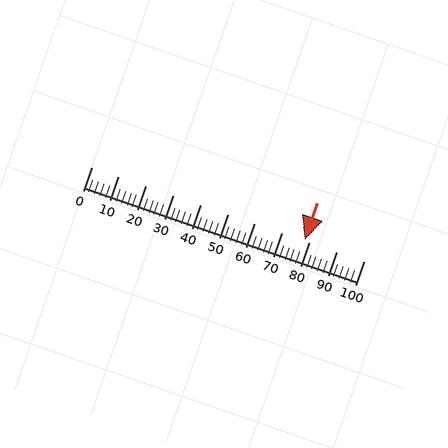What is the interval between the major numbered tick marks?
The major tick marks are spaced 10 units apart.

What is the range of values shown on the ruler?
The ruler shows values from 0 to 100.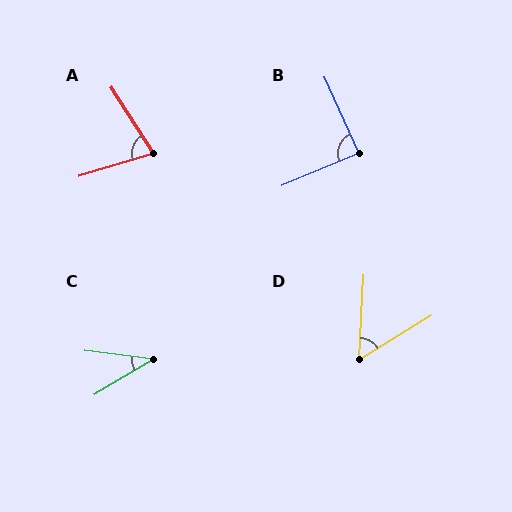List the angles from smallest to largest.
C (38°), D (56°), A (74°), B (89°).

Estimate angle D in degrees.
Approximately 56 degrees.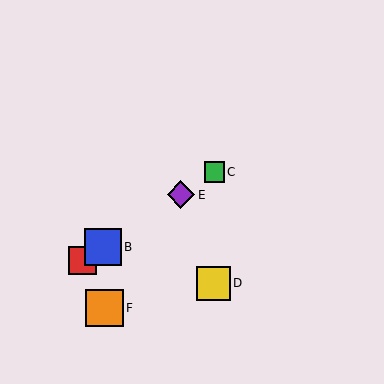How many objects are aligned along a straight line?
4 objects (A, B, C, E) are aligned along a straight line.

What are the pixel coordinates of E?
Object E is at (181, 195).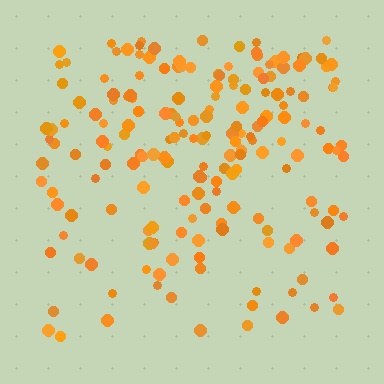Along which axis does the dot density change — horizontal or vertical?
Vertical.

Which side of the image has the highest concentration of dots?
The top.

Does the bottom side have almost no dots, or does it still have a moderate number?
Still a moderate number, just noticeably fewer than the top.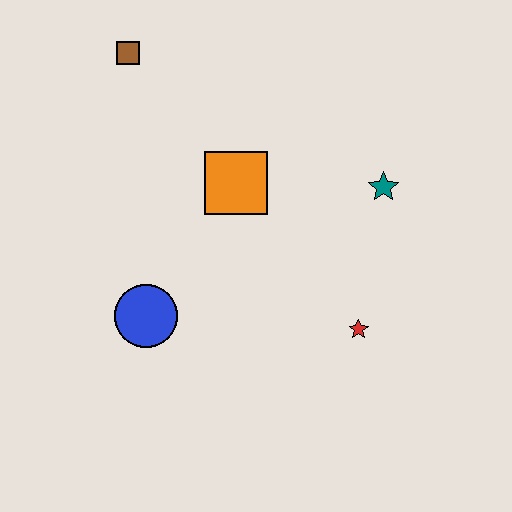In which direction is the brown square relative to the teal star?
The brown square is to the left of the teal star.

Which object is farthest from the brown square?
The red star is farthest from the brown square.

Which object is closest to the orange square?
The teal star is closest to the orange square.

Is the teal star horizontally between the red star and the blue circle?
No